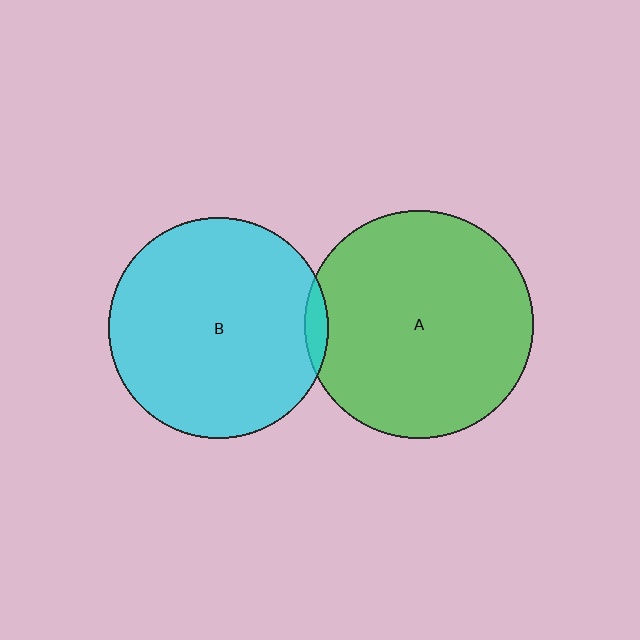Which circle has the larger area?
Circle A (green).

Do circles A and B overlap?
Yes.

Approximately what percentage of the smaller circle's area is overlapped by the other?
Approximately 5%.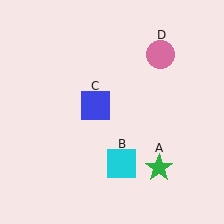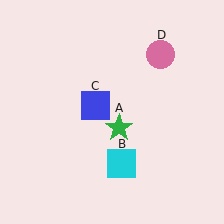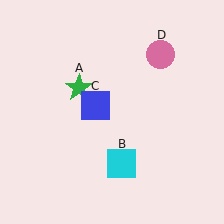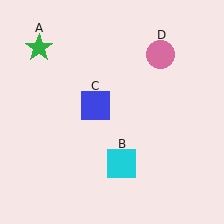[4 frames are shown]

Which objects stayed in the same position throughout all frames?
Cyan square (object B) and blue square (object C) and pink circle (object D) remained stationary.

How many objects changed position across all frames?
1 object changed position: green star (object A).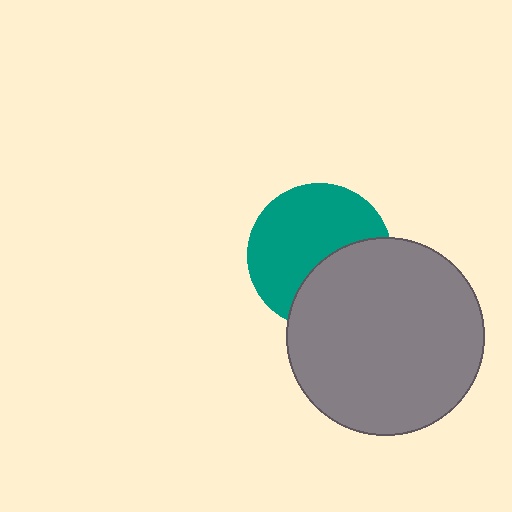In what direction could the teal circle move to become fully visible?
The teal circle could move toward the upper-left. That would shift it out from behind the gray circle entirely.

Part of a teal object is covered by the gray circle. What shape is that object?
It is a circle.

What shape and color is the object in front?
The object in front is a gray circle.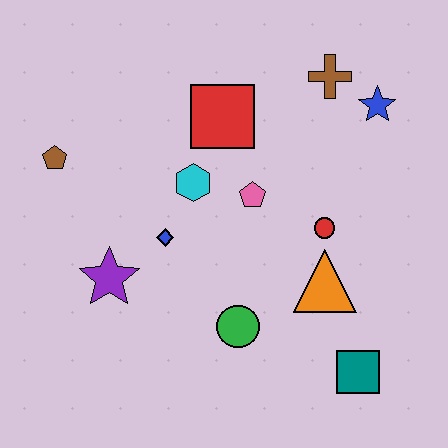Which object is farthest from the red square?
The teal square is farthest from the red square.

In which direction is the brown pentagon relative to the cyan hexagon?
The brown pentagon is to the left of the cyan hexagon.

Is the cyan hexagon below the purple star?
No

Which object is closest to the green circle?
The orange triangle is closest to the green circle.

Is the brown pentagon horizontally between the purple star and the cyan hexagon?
No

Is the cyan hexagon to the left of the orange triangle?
Yes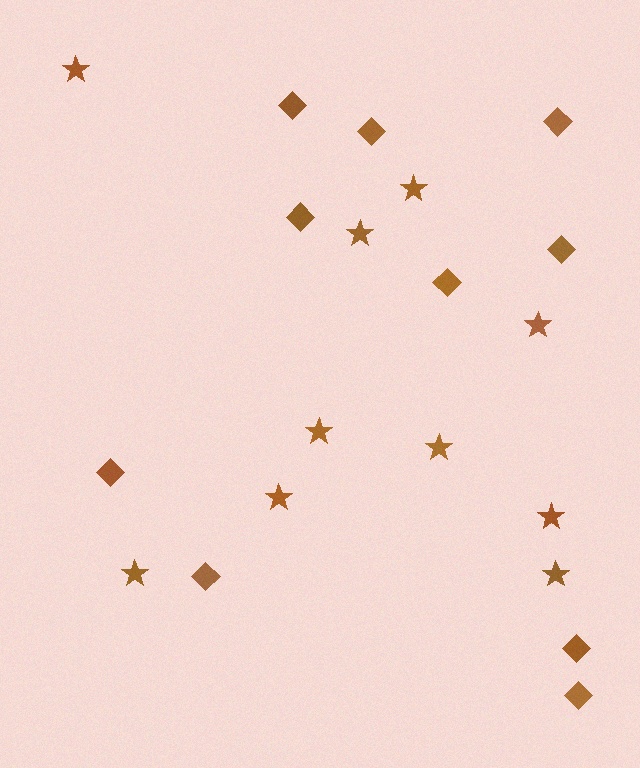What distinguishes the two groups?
There are 2 groups: one group of stars (10) and one group of diamonds (10).